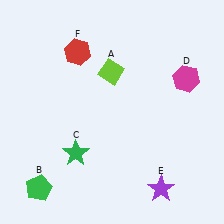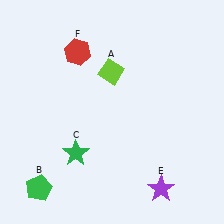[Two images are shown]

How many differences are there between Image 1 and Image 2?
There is 1 difference between the two images.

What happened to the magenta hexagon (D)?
The magenta hexagon (D) was removed in Image 2. It was in the top-right area of Image 1.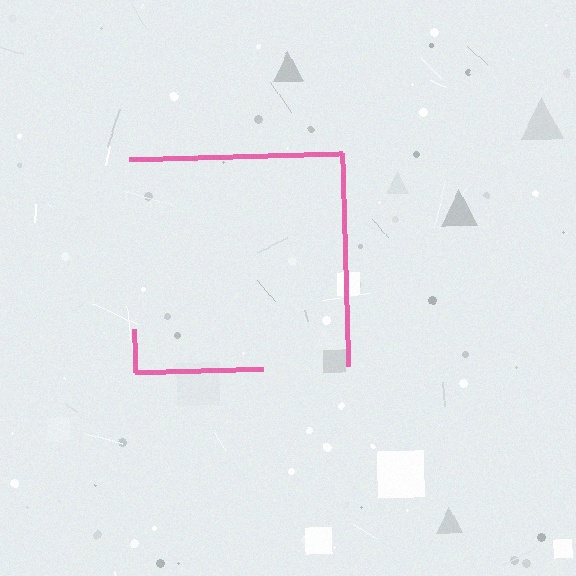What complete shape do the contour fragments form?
The contour fragments form a square.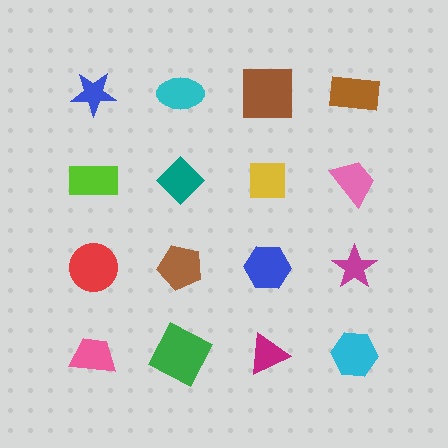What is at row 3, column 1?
A red circle.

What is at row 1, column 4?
A brown rectangle.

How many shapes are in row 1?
4 shapes.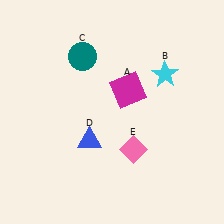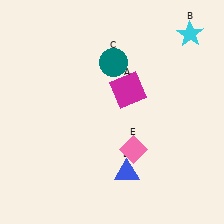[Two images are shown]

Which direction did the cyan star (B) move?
The cyan star (B) moved up.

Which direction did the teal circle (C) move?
The teal circle (C) moved right.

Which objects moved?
The objects that moved are: the cyan star (B), the teal circle (C), the blue triangle (D).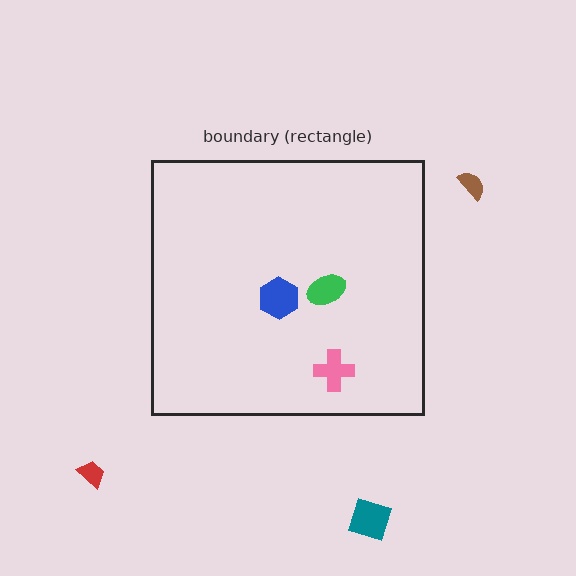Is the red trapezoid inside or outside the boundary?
Outside.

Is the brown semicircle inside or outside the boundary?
Outside.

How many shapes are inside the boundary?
3 inside, 3 outside.